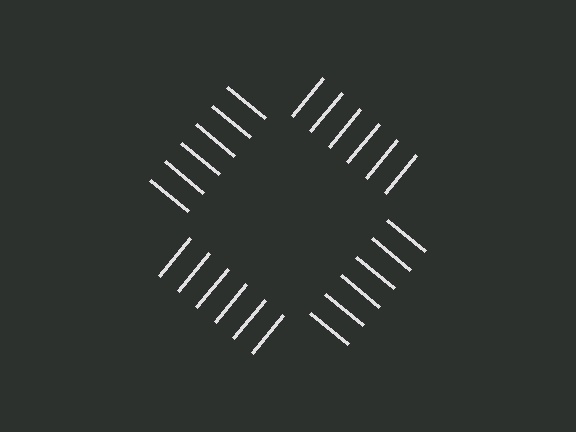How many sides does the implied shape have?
4 sides — the line-ends trace a square.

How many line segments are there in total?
24 — 6 along each of the 4 edges.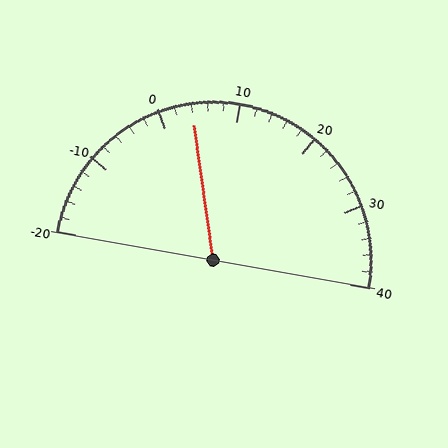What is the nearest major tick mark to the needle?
The nearest major tick mark is 0.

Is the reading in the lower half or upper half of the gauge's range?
The reading is in the lower half of the range (-20 to 40).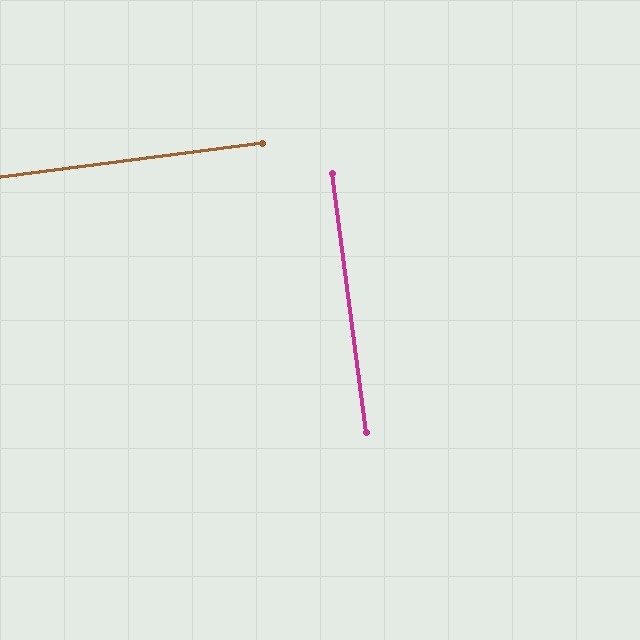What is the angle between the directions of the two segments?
Approximately 90 degrees.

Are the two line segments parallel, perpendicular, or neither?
Perpendicular — they meet at approximately 90°.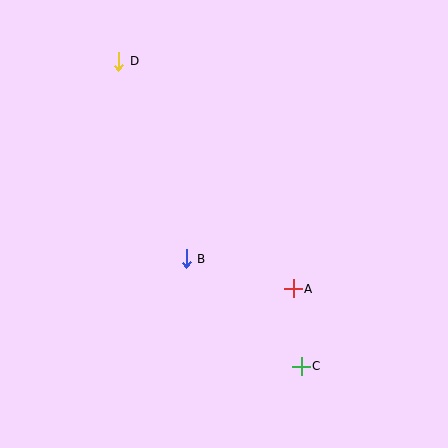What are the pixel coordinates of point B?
Point B is at (186, 259).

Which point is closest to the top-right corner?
Point A is closest to the top-right corner.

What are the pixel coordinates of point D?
Point D is at (119, 61).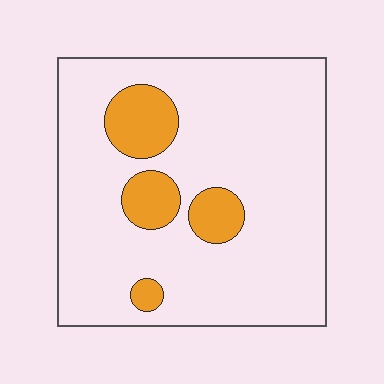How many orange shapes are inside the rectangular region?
4.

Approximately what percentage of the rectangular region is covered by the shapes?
Approximately 15%.